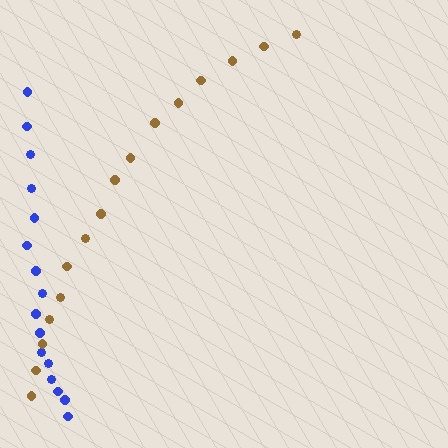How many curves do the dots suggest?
There are 2 distinct paths.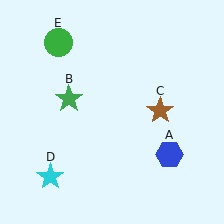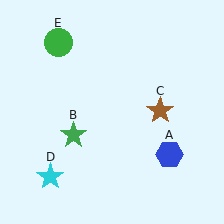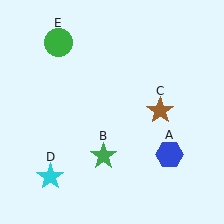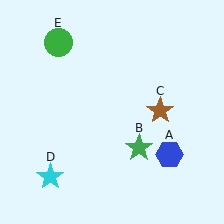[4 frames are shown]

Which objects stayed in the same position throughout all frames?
Blue hexagon (object A) and brown star (object C) and cyan star (object D) and green circle (object E) remained stationary.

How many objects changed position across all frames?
1 object changed position: green star (object B).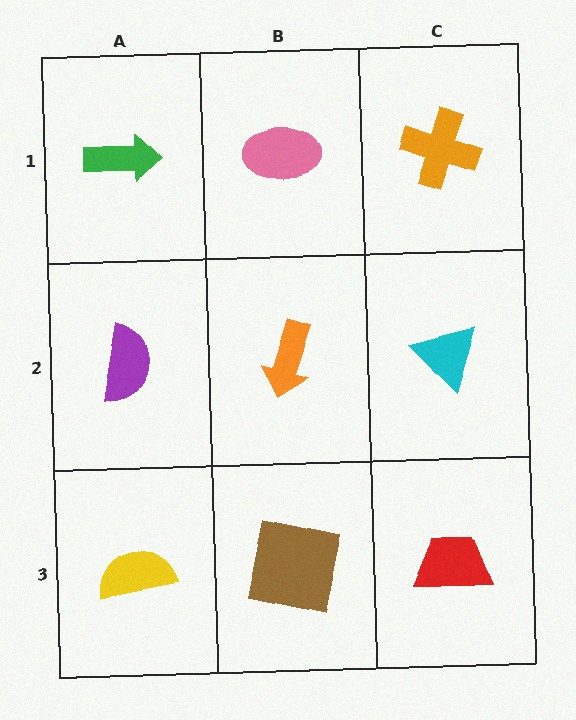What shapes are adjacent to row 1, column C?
A cyan triangle (row 2, column C), a pink ellipse (row 1, column B).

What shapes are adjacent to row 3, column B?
An orange arrow (row 2, column B), a yellow semicircle (row 3, column A), a red trapezoid (row 3, column C).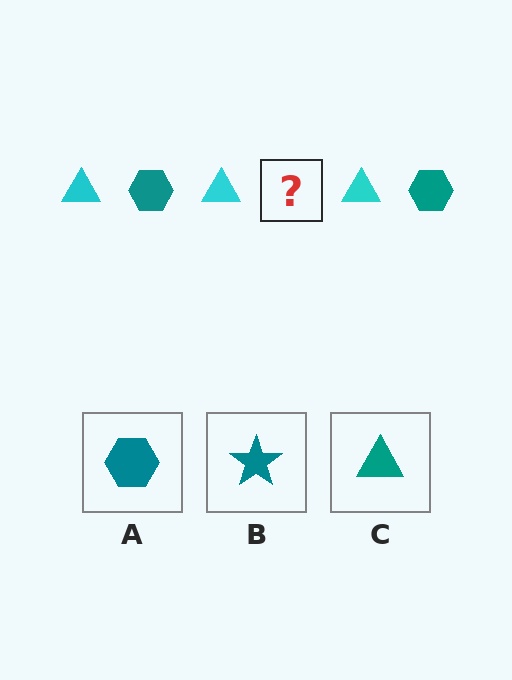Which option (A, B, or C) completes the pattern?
A.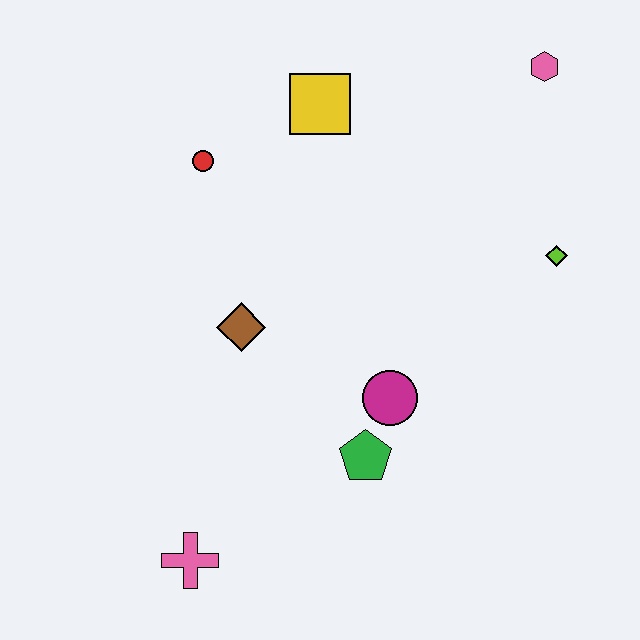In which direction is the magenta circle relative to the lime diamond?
The magenta circle is to the left of the lime diamond.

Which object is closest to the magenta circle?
The green pentagon is closest to the magenta circle.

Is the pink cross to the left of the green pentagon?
Yes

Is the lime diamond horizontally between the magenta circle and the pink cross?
No